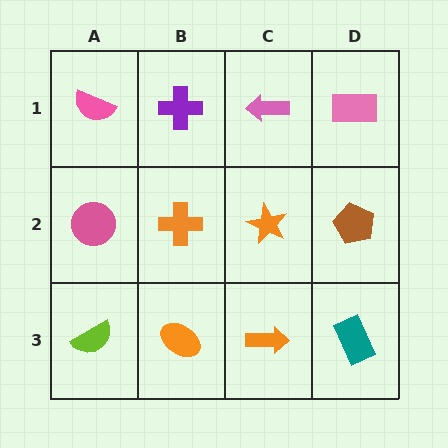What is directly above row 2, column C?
A pink arrow.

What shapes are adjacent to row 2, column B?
A purple cross (row 1, column B), an orange ellipse (row 3, column B), a pink circle (row 2, column A), an orange star (row 2, column C).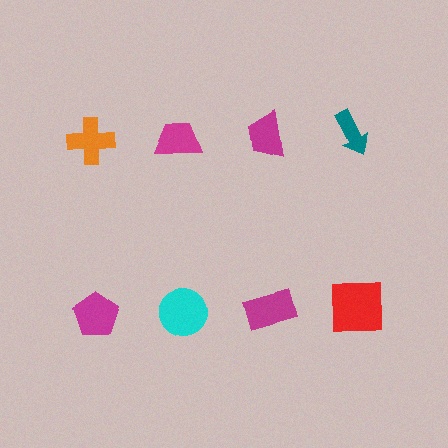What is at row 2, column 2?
A cyan circle.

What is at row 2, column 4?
A red square.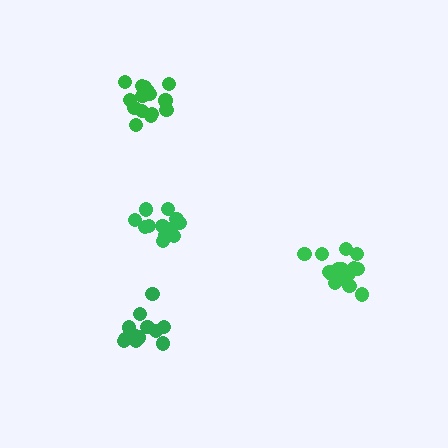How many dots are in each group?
Group 1: 12 dots, Group 2: 15 dots, Group 3: 17 dots, Group 4: 13 dots (57 total).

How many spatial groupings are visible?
There are 4 spatial groupings.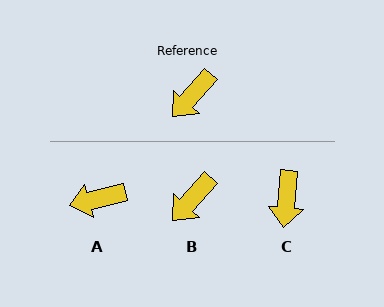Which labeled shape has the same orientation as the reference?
B.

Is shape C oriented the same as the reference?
No, it is off by about 37 degrees.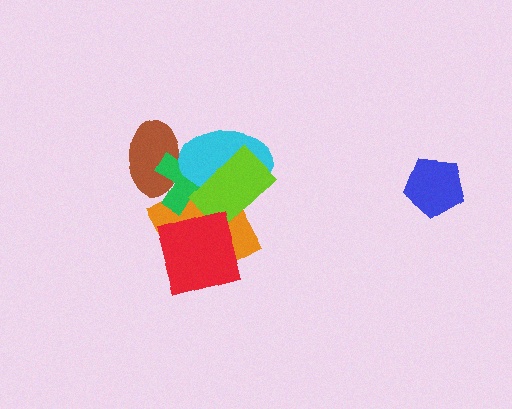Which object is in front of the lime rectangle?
The red square is in front of the lime rectangle.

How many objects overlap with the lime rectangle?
4 objects overlap with the lime rectangle.